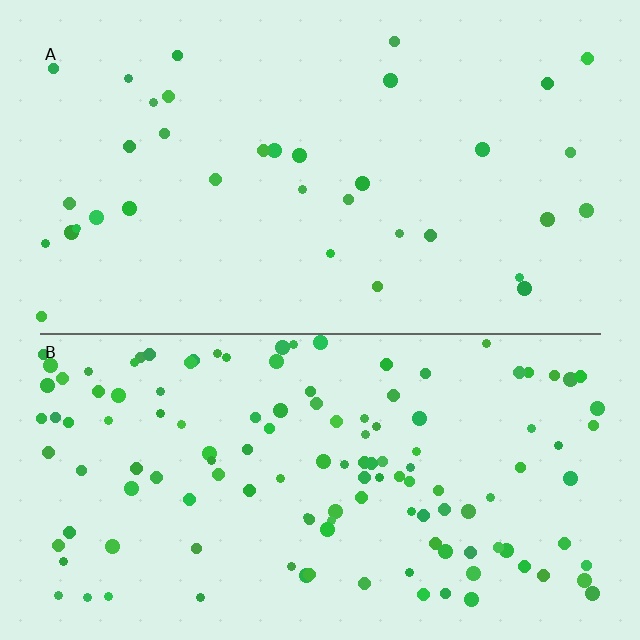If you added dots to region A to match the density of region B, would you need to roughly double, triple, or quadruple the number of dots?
Approximately quadruple.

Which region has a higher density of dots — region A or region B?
B (the bottom).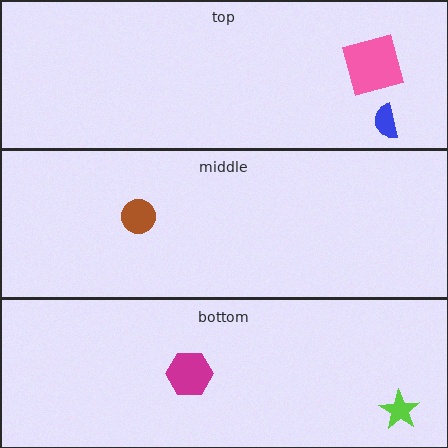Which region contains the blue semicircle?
The top region.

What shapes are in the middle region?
The brown circle.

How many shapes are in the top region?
2.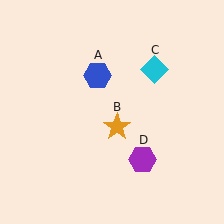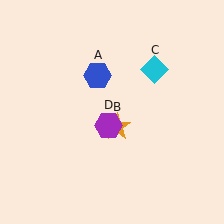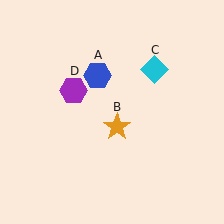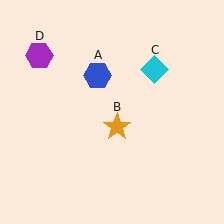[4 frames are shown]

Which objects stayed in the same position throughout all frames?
Blue hexagon (object A) and orange star (object B) and cyan diamond (object C) remained stationary.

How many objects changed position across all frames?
1 object changed position: purple hexagon (object D).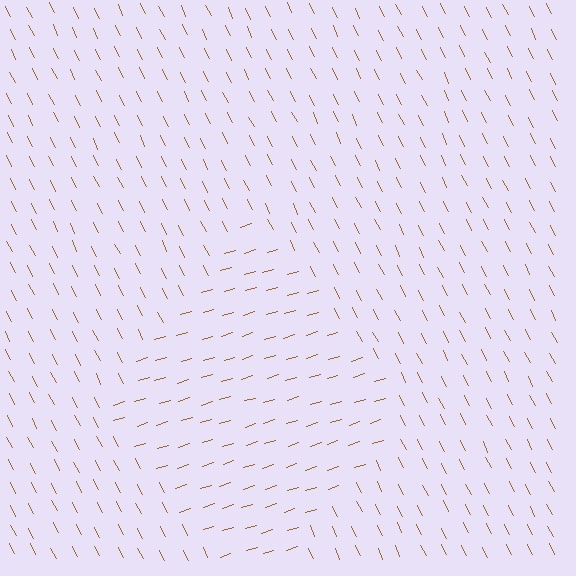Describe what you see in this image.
The image is filled with small brown line segments. A diamond region in the image has lines oriented differently from the surrounding lines, creating a visible texture boundary.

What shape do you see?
I see a diamond.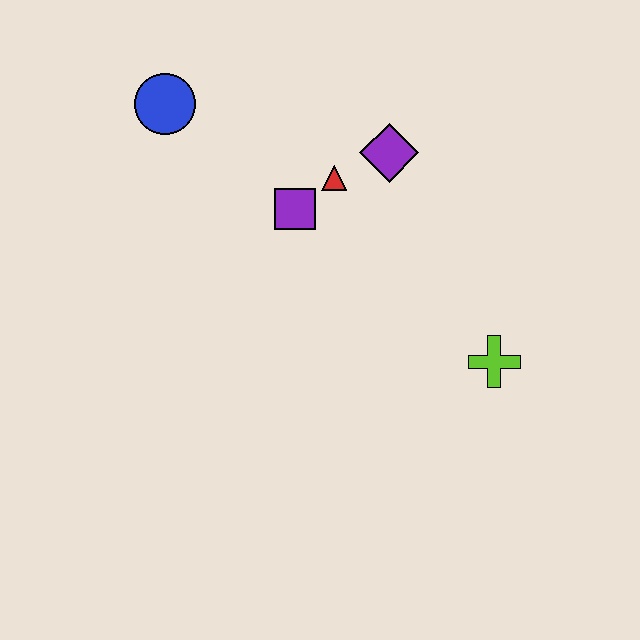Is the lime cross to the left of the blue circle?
No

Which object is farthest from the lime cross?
The blue circle is farthest from the lime cross.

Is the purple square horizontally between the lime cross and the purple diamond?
No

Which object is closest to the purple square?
The red triangle is closest to the purple square.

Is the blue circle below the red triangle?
No